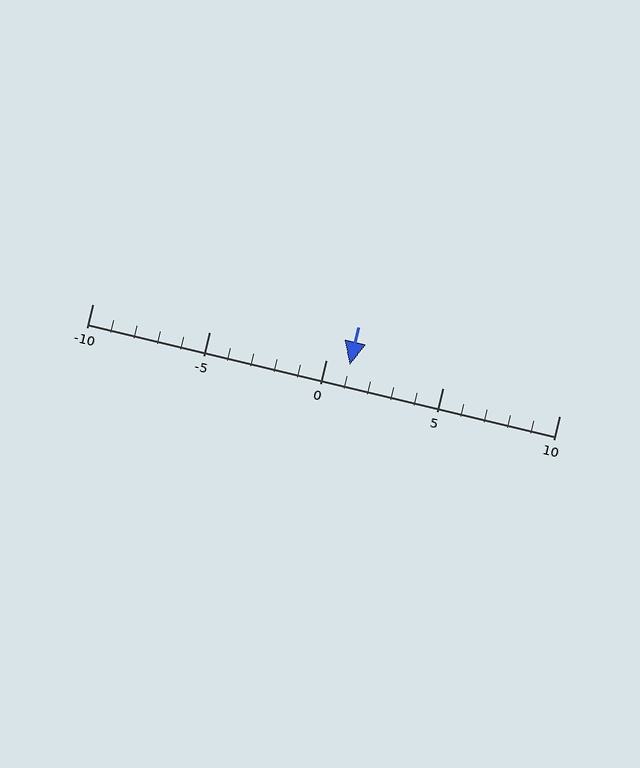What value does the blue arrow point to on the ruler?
The blue arrow points to approximately 1.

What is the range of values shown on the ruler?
The ruler shows values from -10 to 10.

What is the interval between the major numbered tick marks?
The major tick marks are spaced 5 units apart.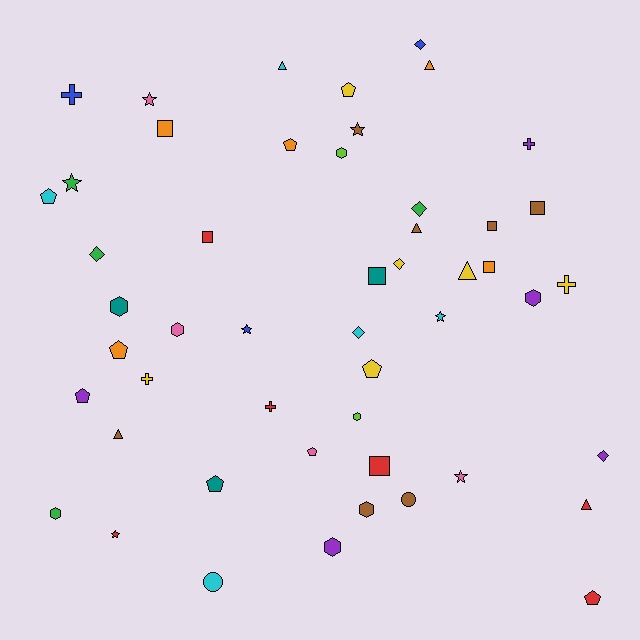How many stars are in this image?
There are 7 stars.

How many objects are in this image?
There are 50 objects.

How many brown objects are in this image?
There are 7 brown objects.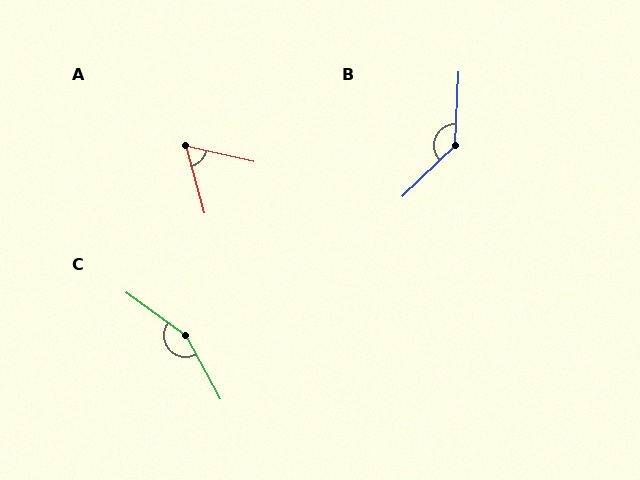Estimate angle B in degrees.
Approximately 137 degrees.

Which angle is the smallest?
A, at approximately 63 degrees.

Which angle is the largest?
C, at approximately 155 degrees.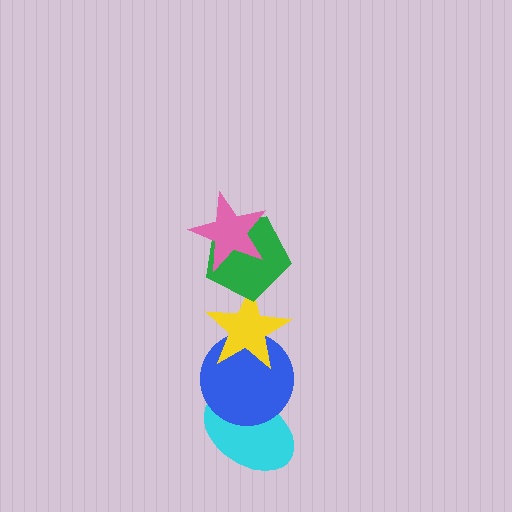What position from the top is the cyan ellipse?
The cyan ellipse is 5th from the top.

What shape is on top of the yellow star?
The green pentagon is on top of the yellow star.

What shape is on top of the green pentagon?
The pink star is on top of the green pentagon.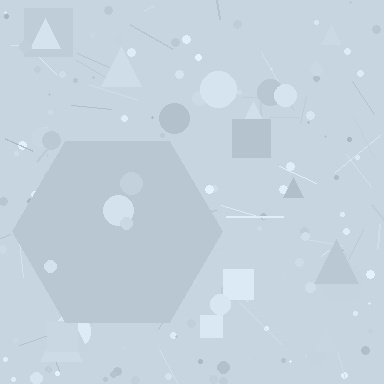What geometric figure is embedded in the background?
A hexagon is embedded in the background.